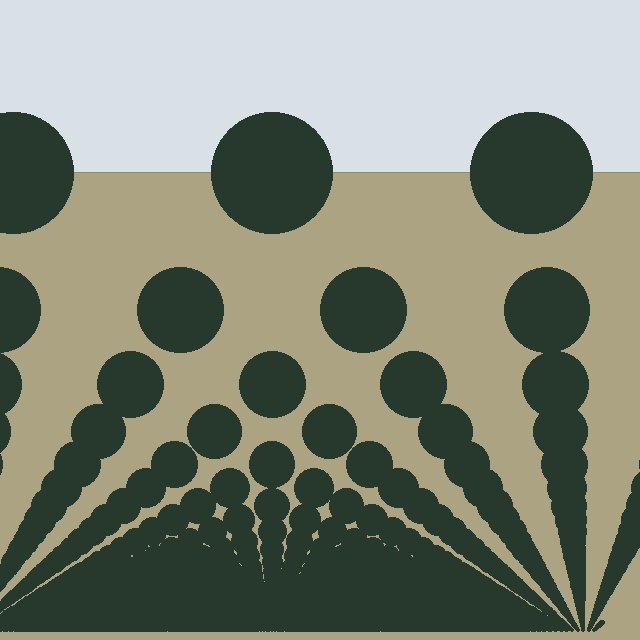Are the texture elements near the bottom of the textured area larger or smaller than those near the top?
Smaller. The gradient is inverted — elements near the bottom are smaller and denser.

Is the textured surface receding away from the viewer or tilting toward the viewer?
The surface appears to tilt toward the viewer. Texture elements get larger and sparser toward the top.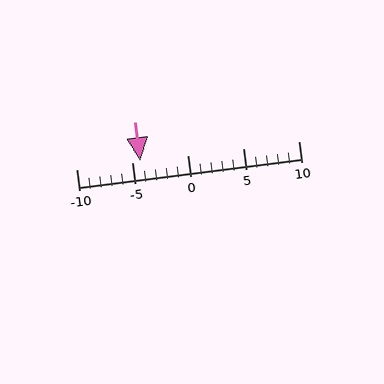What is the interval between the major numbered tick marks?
The major tick marks are spaced 5 units apart.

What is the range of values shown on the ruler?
The ruler shows values from -10 to 10.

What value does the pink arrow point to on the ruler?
The pink arrow points to approximately -4.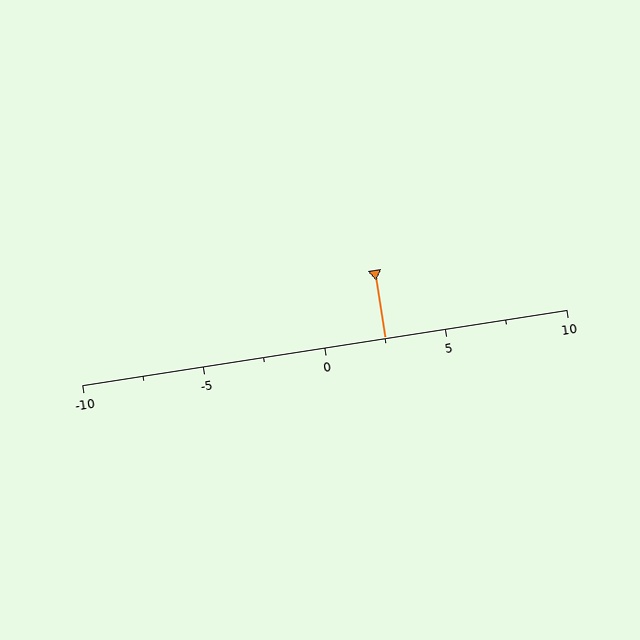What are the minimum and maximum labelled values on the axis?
The axis runs from -10 to 10.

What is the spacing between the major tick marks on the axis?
The major ticks are spaced 5 apart.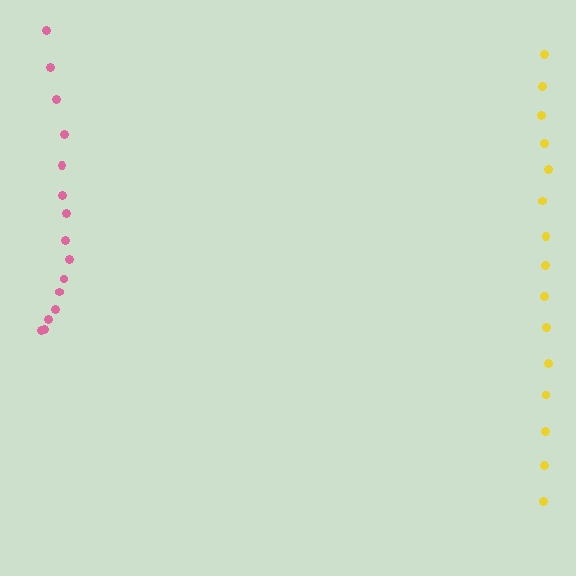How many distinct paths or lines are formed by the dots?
There are 2 distinct paths.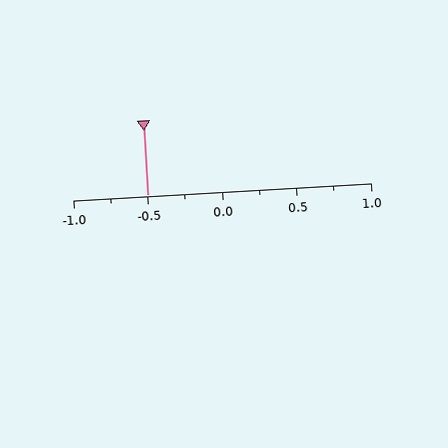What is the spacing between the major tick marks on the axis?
The major ticks are spaced 0.5 apart.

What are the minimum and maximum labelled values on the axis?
The axis runs from -1.0 to 1.0.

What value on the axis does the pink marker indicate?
The marker indicates approximately -0.5.